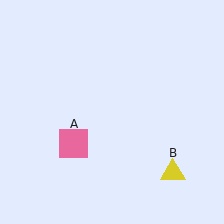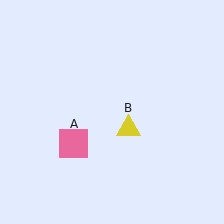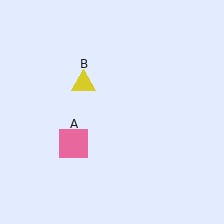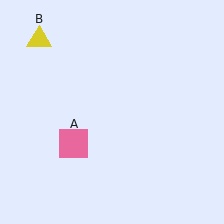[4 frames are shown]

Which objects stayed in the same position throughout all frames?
Pink square (object A) remained stationary.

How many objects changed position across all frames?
1 object changed position: yellow triangle (object B).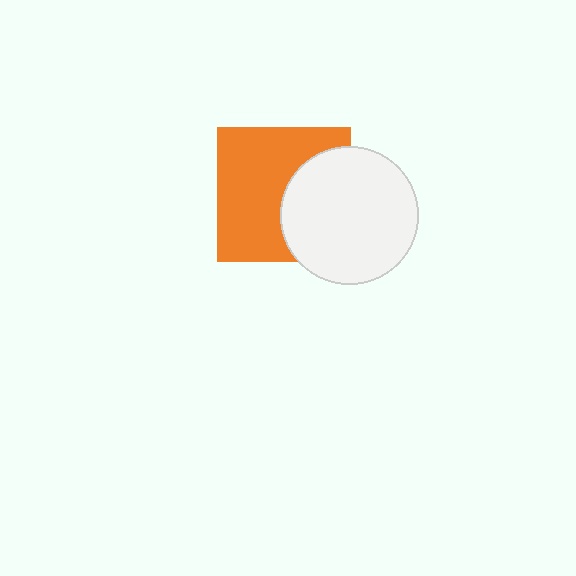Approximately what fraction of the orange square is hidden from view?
Roughly 39% of the orange square is hidden behind the white circle.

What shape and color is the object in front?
The object in front is a white circle.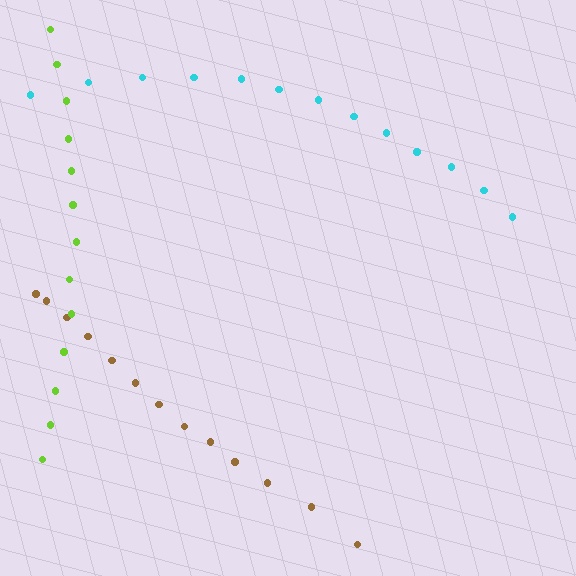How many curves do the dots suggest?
There are 3 distinct paths.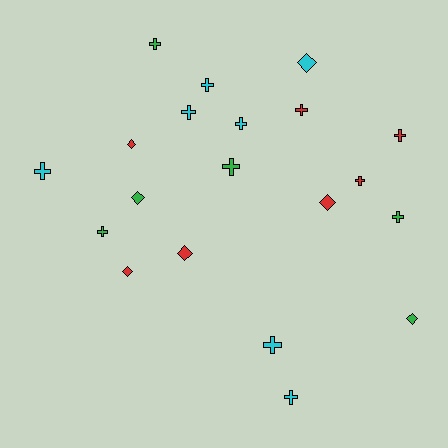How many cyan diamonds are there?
There is 1 cyan diamond.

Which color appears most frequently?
Cyan, with 7 objects.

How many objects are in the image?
There are 20 objects.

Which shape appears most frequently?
Cross, with 13 objects.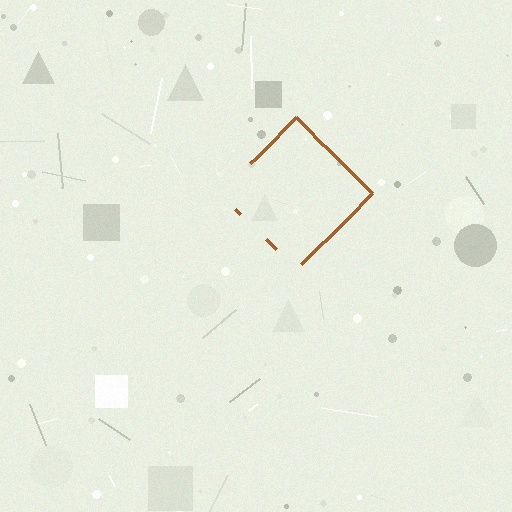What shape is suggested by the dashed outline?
The dashed outline suggests a diamond.